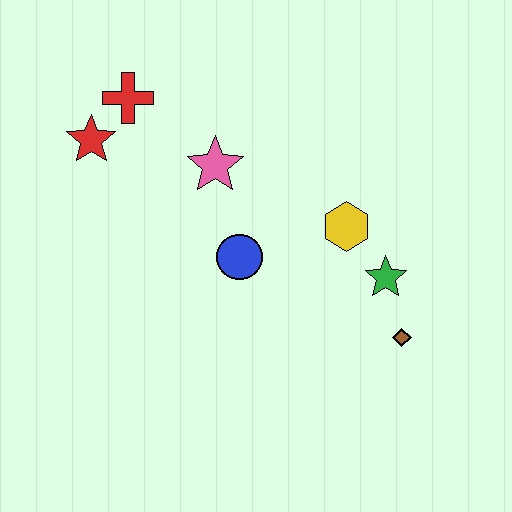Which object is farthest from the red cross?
The brown diamond is farthest from the red cross.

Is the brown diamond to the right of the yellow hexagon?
Yes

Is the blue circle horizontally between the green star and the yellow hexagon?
No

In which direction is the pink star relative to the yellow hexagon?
The pink star is to the left of the yellow hexagon.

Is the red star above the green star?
Yes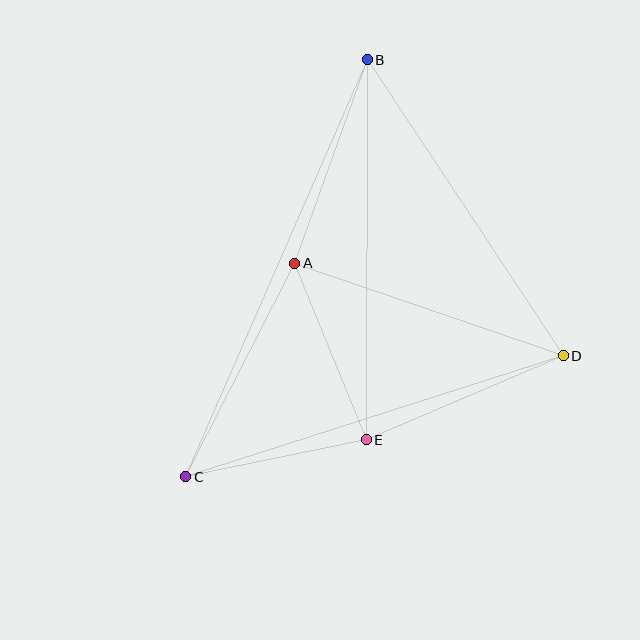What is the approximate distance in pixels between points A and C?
The distance between A and C is approximately 240 pixels.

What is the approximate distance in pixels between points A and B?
The distance between A and B is approximately 216 pixels.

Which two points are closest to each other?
Points C and E are closest to each other.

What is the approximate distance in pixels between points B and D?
The distance between B and D is approximately 355 pixels.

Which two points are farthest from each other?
Points B and C are farthest from each other.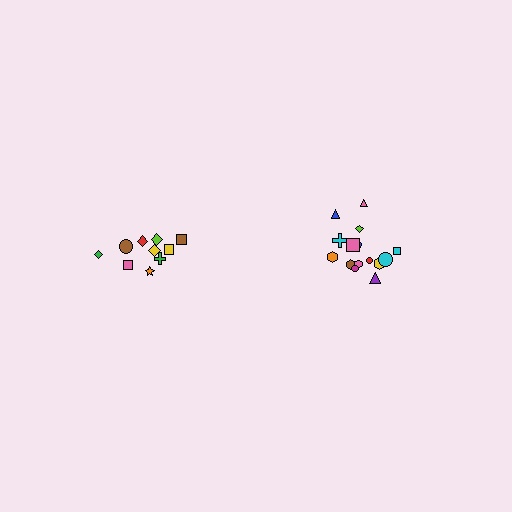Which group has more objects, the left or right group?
The right group.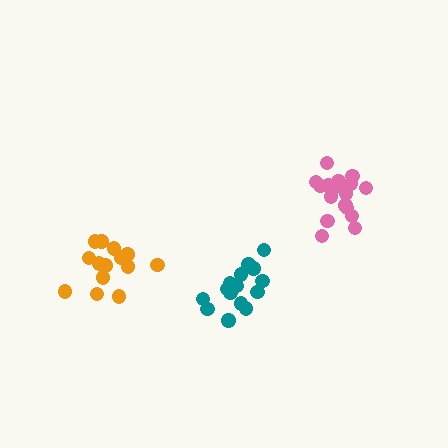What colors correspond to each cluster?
The clusters are colored: orange, pink, teal.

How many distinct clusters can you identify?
There are 3 distinct clusters.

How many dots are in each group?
Group 1: 14 dots, Group 2: 17 dots, Group 3: 15 dots (46 total).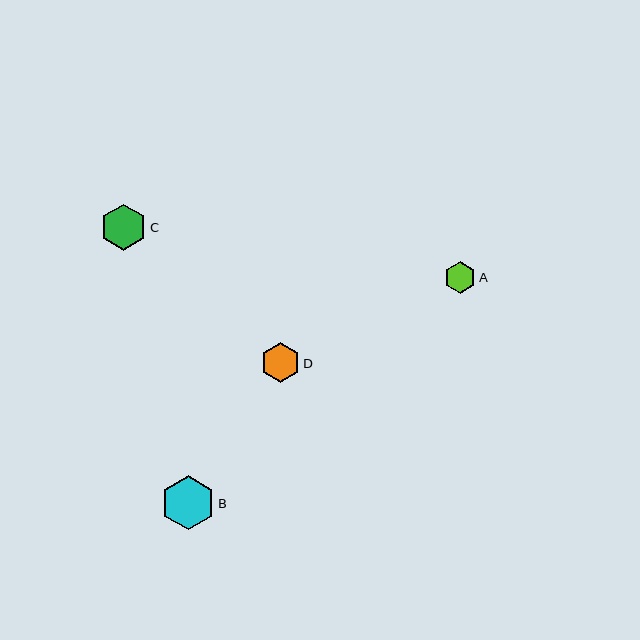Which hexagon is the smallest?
Hexagon A is the smallest with a size of approximately 31 pixels.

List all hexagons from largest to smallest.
From largest to smallest: B, C, D, A.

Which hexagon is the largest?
Hexagon B is the largest with a size of approximately 54 pixels.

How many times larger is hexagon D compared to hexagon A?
Hexagon D is approximately 1.3 times the size of hexagon A.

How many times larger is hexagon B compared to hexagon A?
Hexagon B is approximately 1.7 times the size of hexagon A.